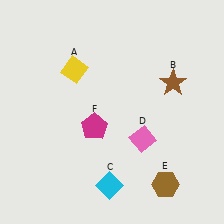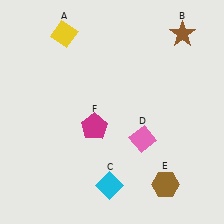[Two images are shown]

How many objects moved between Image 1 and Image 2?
2 objects moved between the two images.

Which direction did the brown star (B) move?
The brown star (B) moved up.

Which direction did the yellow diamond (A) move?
The yellow diamond (A) moved up.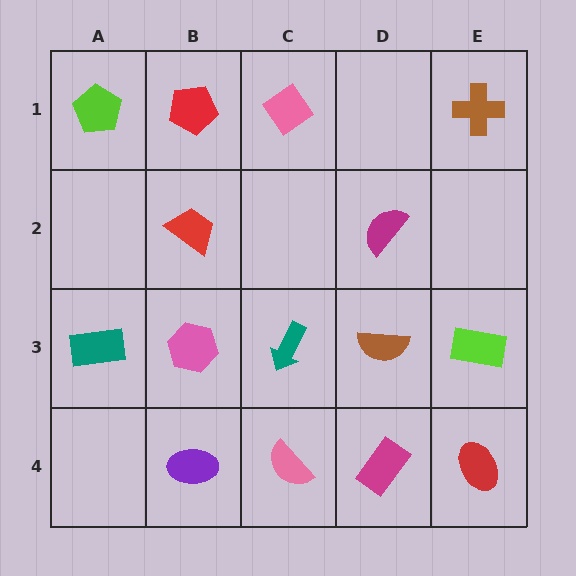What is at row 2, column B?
A red trapezoid.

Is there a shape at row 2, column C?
No, that cell is empty.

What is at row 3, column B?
A pink hexagon.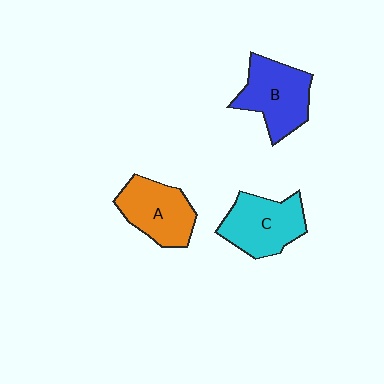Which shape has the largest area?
Shape B (blue).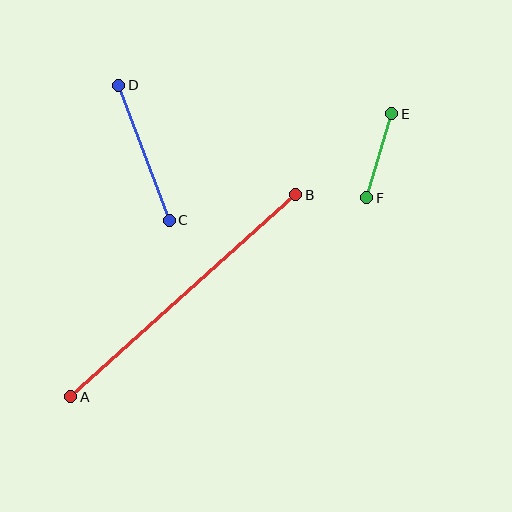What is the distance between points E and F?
The distance is approximately 88 pixels.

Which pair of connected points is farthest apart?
Points A and B are farthest apart.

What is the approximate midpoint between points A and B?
The midpoint is at approximately (183, 296) pixels.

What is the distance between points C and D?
The distance is approximately 144 pixels.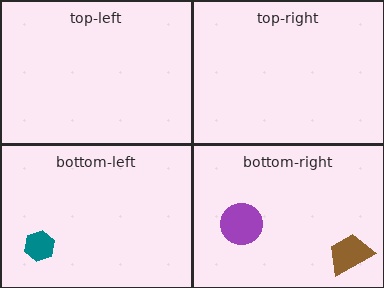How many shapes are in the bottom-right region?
2.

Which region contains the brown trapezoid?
The bottom-right region.